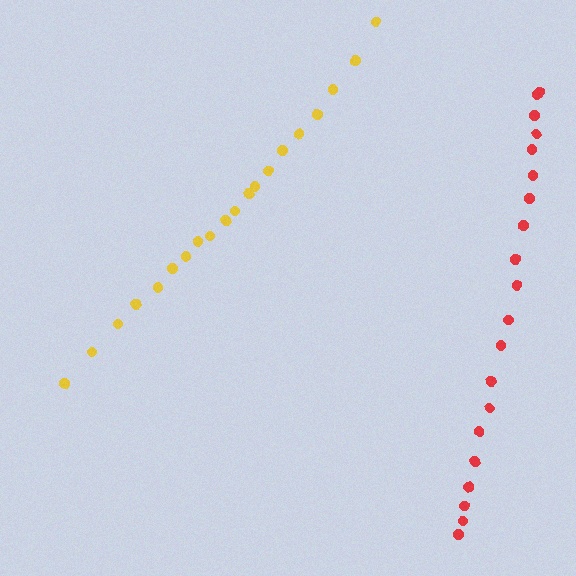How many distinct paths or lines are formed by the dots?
There are 2 distinct paths.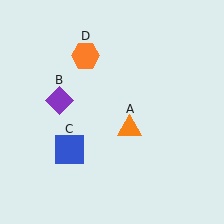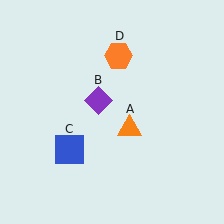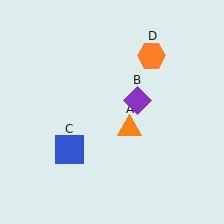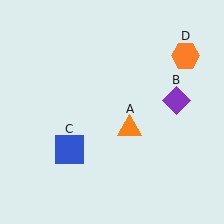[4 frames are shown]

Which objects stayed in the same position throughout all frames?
Orange triangle (object A) and blue square (object C) remained stationary.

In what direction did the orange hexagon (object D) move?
The orange hexagon (object D) moved right.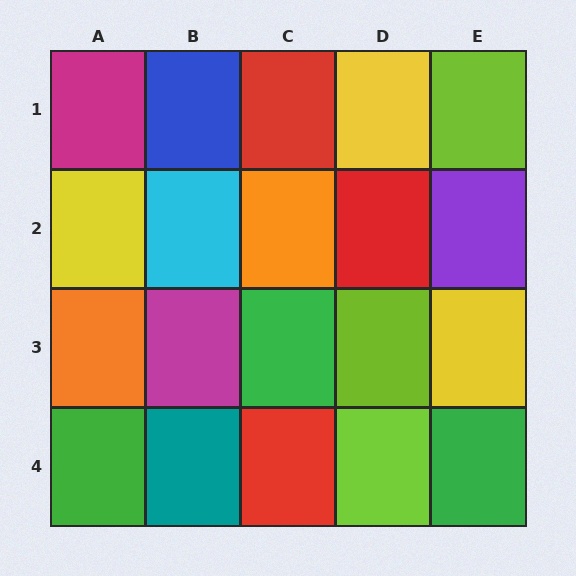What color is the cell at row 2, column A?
Yellow.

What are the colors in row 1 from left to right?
Magenta, blue, red, yellow, lime.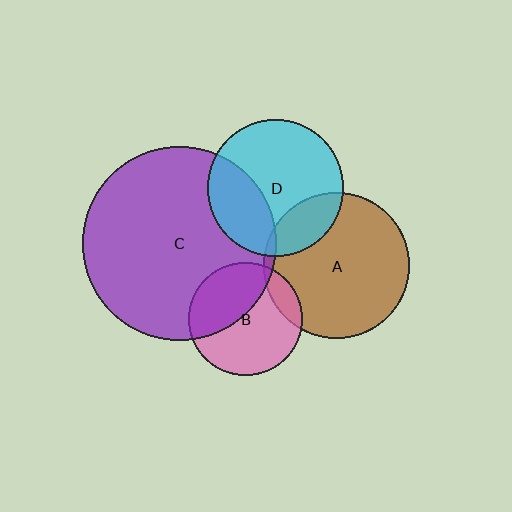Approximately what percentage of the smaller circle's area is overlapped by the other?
Approximately 10%.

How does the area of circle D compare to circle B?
Approximately 1.4 times.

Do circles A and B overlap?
Yes.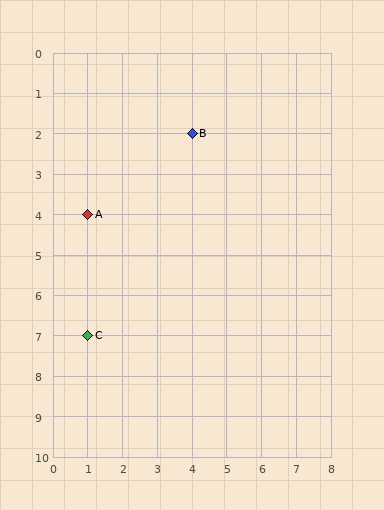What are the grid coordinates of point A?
Point A is at grid coordinates (1, 4).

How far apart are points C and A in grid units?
Points C and A are 3 rows apart.